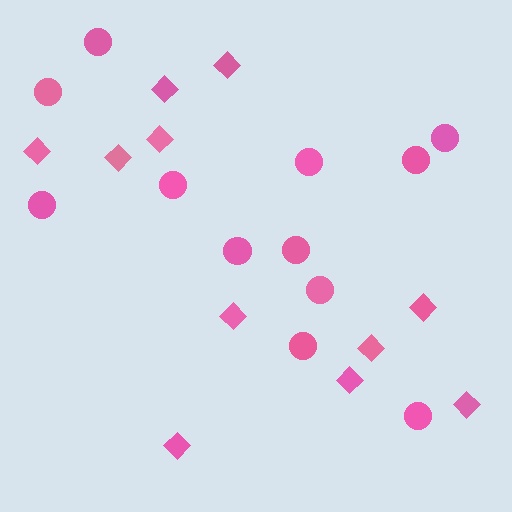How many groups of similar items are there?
There are 2 groups: one group of circles (12) and one group of diamonds (11).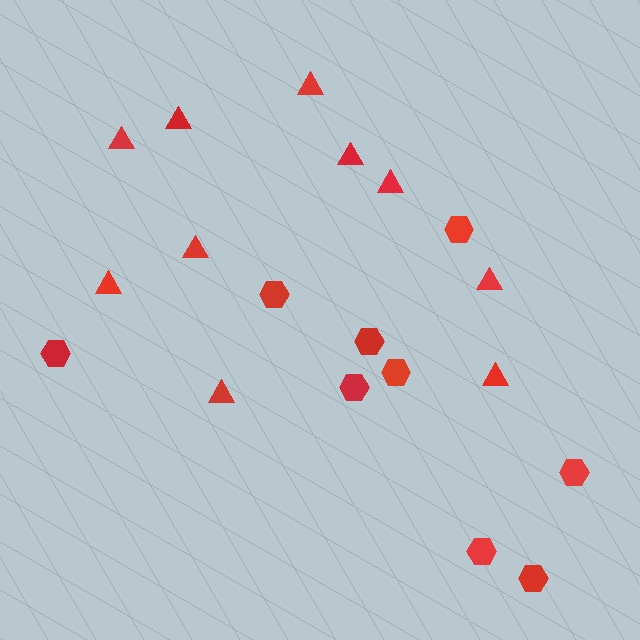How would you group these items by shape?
There are 2 groups: one group of hexagons (9) and one group of triangles (10).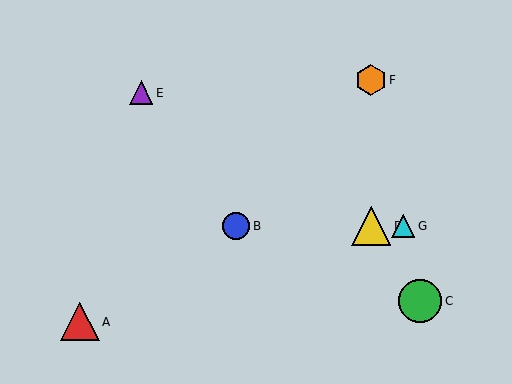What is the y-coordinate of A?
Object A is at y≈322.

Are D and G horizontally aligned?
Yes, both are at y≈226.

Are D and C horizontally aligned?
No, D is at y≈226 and C is at y≈301.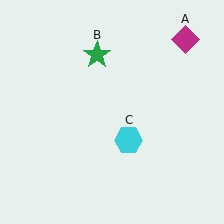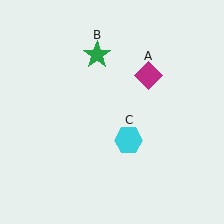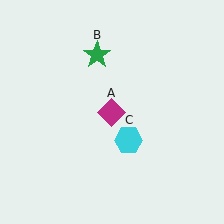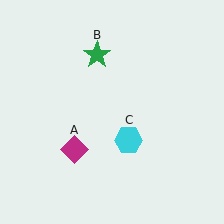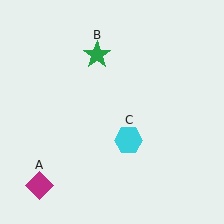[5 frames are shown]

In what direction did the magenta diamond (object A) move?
The magenta diamond (object A) moved down and to the left.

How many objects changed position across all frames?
1 object changed position: magenta diamond (object A).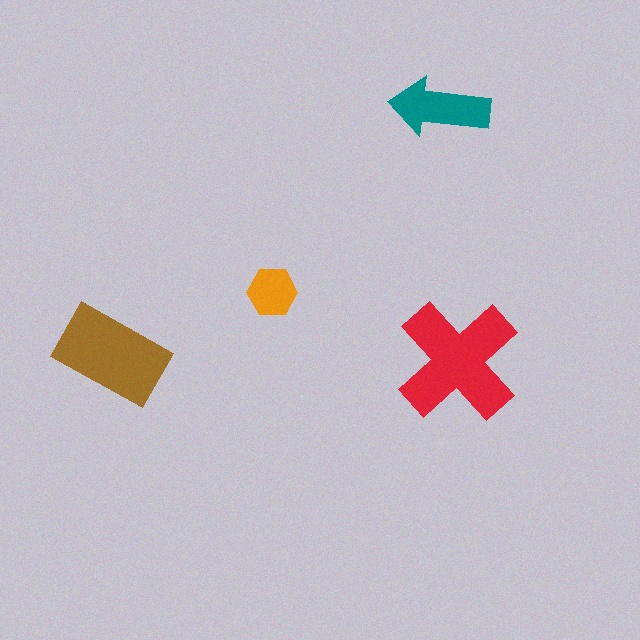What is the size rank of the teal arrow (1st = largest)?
3rd.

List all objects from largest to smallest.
The red cross, the brown rectangle, the teal arrow, the orange hexagon.